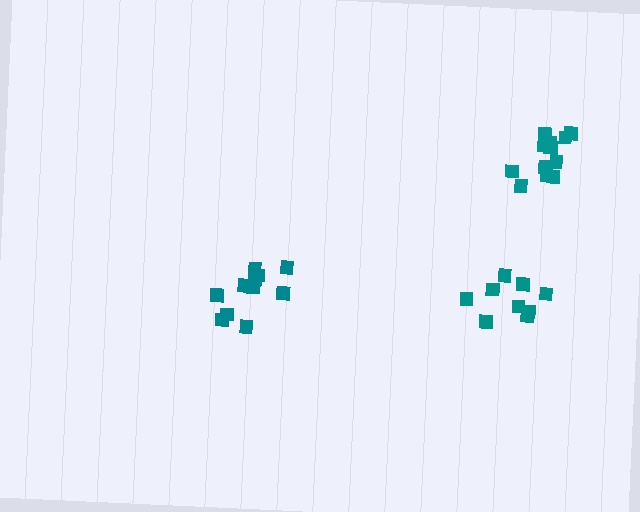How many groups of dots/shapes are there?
There are 3 groups.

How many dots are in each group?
Group 1: 9 dots, Group 2: 13 dots, Group 3: 12 dots (34 total).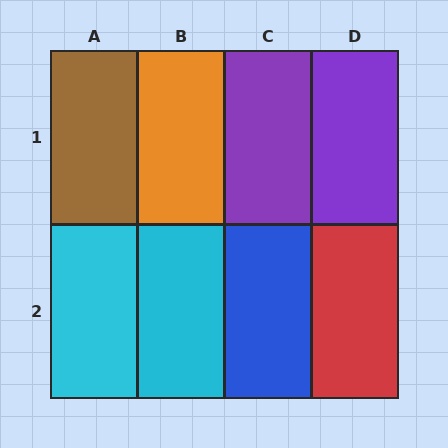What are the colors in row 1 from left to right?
Brown, orange, purple, purple.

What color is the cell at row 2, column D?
Red.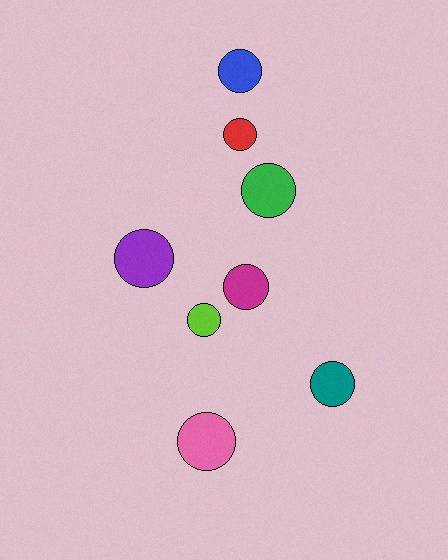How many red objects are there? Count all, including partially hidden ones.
There is 1 red object.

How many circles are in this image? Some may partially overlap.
There are 8 circles.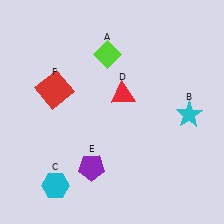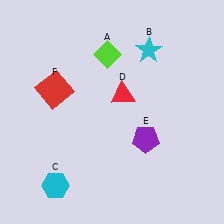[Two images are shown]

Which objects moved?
The objects that moved are: the cyan star (B), the purple pentagon (E).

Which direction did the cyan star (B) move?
The cyan star (B) moved up.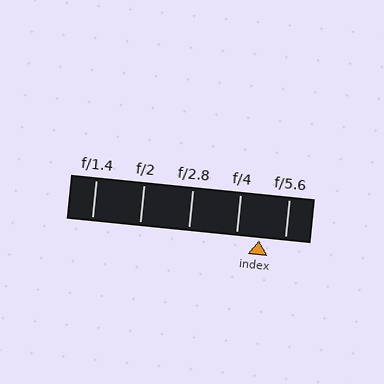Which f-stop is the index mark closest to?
The index mark is closest to f/4.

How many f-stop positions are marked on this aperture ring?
There are 5 f-stop positions marked.